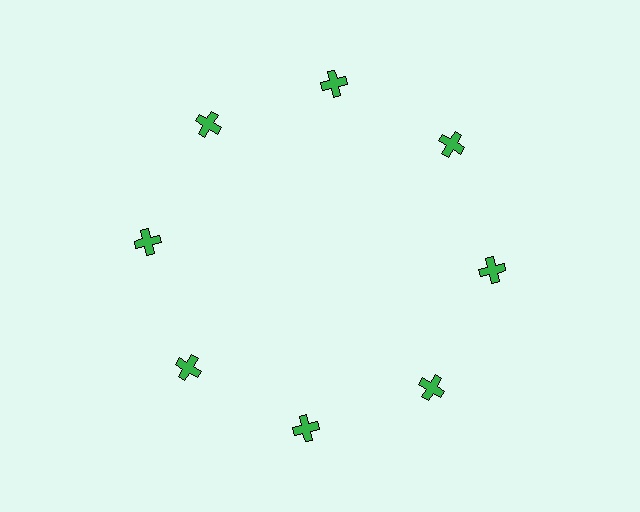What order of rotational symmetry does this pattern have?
This pattern has 8-fold rotational symmetry.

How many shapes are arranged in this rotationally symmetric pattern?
There are 8 shapes, arranged in 8 groups of 1.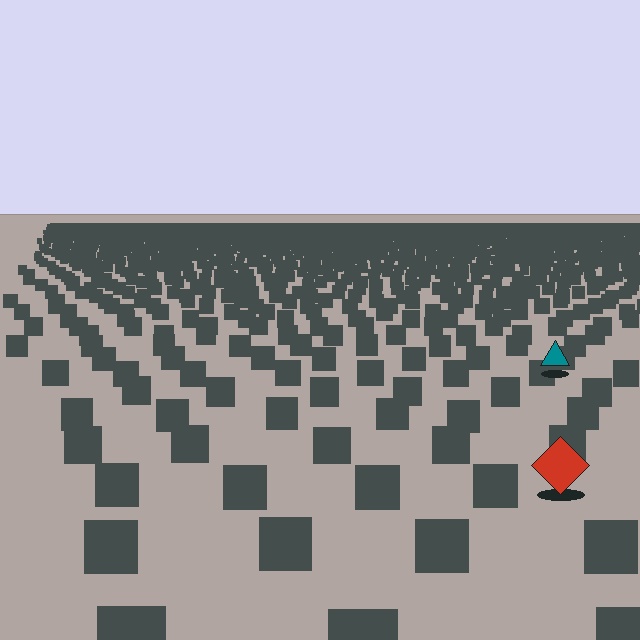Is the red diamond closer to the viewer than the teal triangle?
Yes. The red diamond is closer — you can tell from the texture gradient: the ground texture is coarser near it.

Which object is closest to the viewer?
The red diamond is closest. The texture marks near it are larger and more spread out.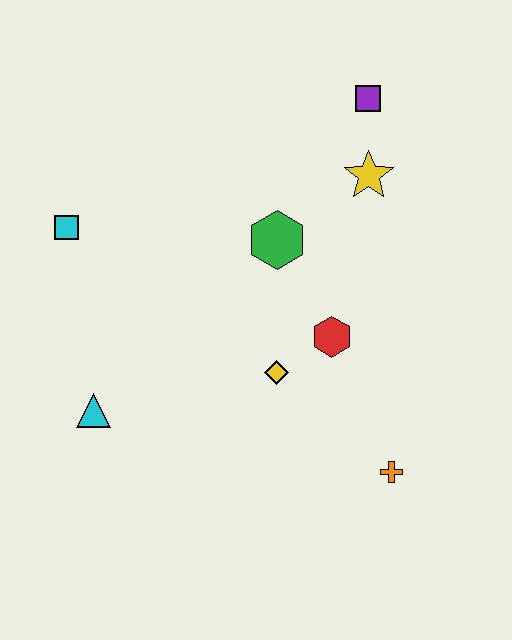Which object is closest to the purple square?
The yellow star is closest to the purple square.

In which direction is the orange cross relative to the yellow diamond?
The orange cross is to the right of the yellow diamond.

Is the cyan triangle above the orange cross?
Yes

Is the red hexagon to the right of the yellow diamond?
Yes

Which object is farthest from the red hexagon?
The cyan square is farthest from the red hexagon.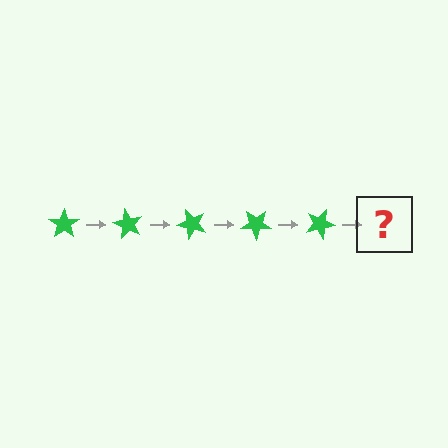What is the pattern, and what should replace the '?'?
The pattern is that the star rotates 60 degrees each step. The '?' should be a green star rotated 300 degrees.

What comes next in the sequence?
The next element should be a green star rotated 300 degrees.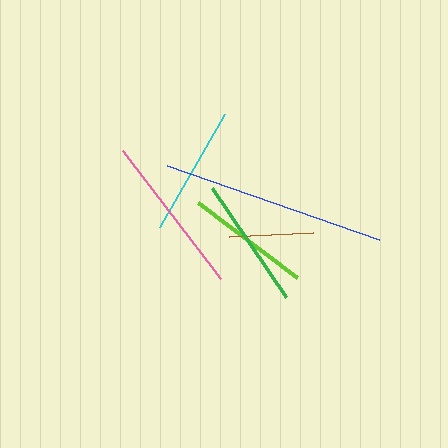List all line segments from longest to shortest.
From longest to shortest: blue, pink, green, cyan, lime, brown.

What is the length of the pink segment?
The pink segment is approximately 161 pixels long.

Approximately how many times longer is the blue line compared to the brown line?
The blue line is approximately 2.7 times the length of the brown line.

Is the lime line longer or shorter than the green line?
The green line is longer than the lime line.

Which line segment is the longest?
The blue line is the longest at approximately 225 pixels.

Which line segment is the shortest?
The brown line is the shortest at approximately 85 pixels.